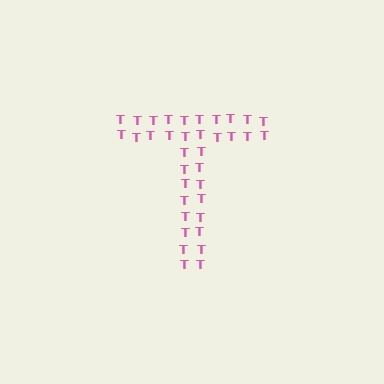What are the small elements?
The small elements are letter T's.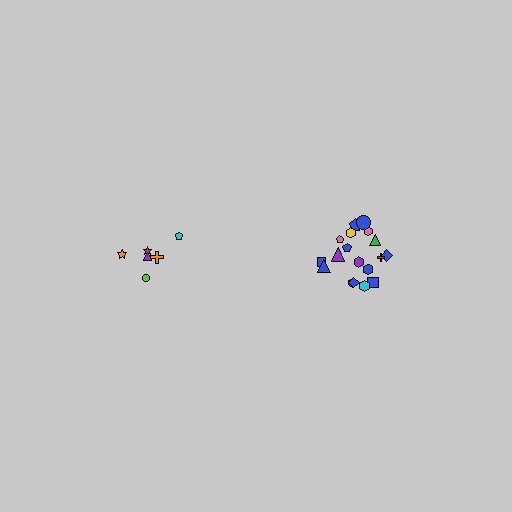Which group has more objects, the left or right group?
The right group.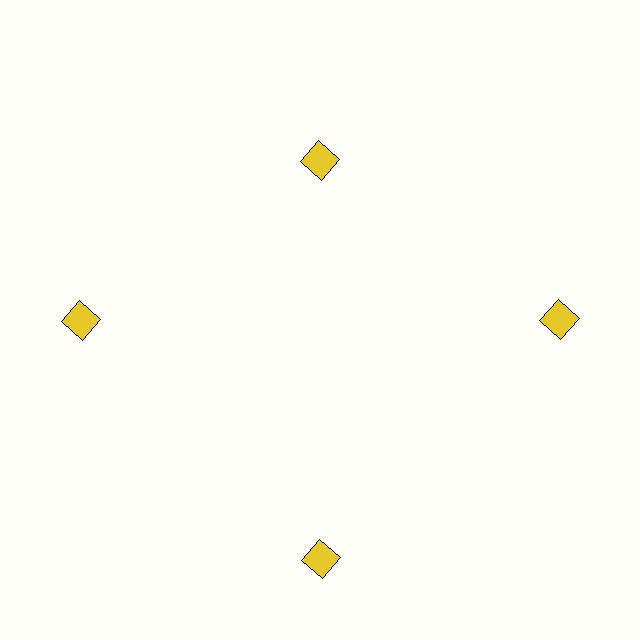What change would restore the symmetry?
The symmetry would be restored by moving it outward, back onto the ring so that all 4 squares sit at equal angles and equal distance from the center.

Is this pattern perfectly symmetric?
No. The 4 yellow squares are arranged in a ring, but one element near the 12 o'clock position is pulled inward toward the center, breaking the 4-fold rotational symmetry.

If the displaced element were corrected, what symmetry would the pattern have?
It would have 4-fold rotational symmetry — the pattern would map onto itself every 90 degrees.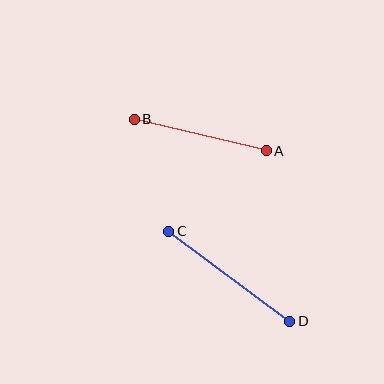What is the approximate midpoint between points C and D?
The midpoint is at approximately (229, 276) pixels.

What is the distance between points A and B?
The distance is approximately 136 pixels.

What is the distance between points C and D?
The distance is approximately 151 pixels.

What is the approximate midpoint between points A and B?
The midpoint is at approximately (200, 135) pixels.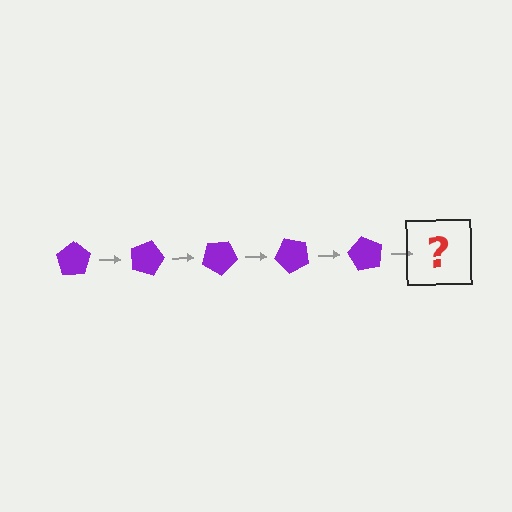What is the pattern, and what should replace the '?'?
The pattern is that the pentagon rotates 15 degrees each step. The '?' should be a purple pentagon rotated 75 degrees.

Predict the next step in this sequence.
The next step is a purple pentagon rotated 75 degrees.